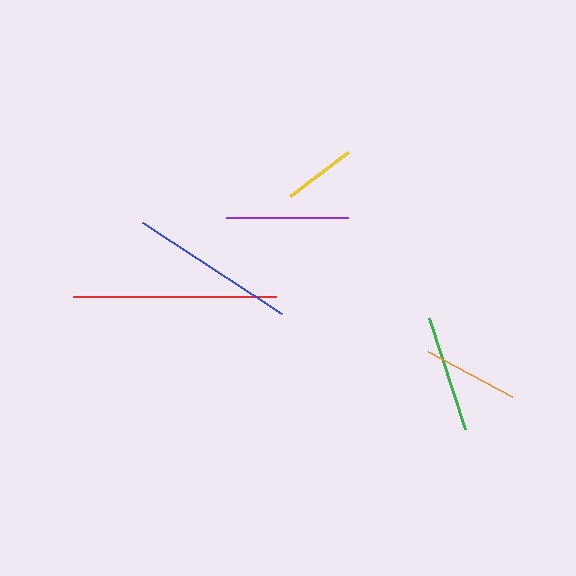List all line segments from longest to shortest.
From longest to shortest: red, blue, purple, green, orange, yellow.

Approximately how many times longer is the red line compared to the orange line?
The red line is approximately 2.1 times the length of the orange line.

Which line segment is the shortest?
The yellow line is the shortest at approximately 73 pixels.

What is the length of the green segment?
The green segment is approximately 117 pixels long.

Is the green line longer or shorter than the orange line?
The green line is longer than the orange line.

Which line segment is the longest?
The red line is the longest at approximately 202 pixels.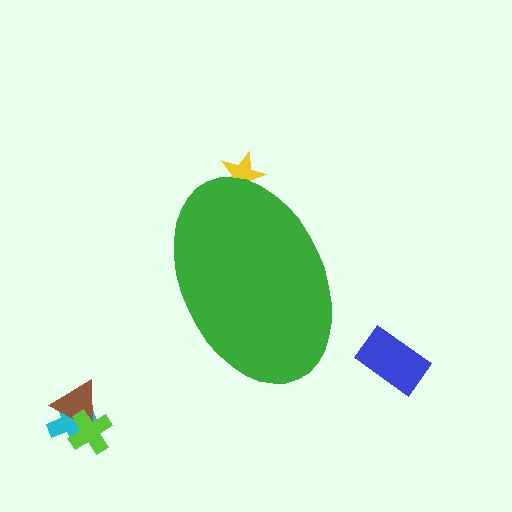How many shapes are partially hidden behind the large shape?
1 shape is partially hidden.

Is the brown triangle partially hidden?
No, the brown triangle is fully visible.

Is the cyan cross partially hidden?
No, the cyan cross is fully visible.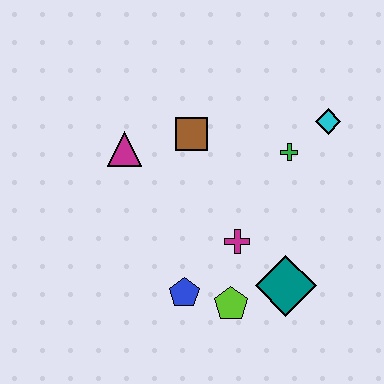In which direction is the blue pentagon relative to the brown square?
The blue pentagon is below the brown square.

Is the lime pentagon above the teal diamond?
No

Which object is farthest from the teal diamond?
The magenta triangle is farthest from the teal diamond.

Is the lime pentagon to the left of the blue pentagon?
No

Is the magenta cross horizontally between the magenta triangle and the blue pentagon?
No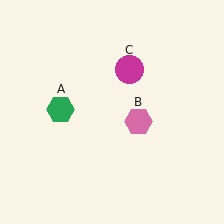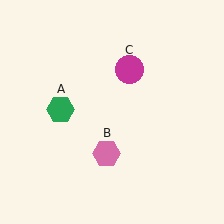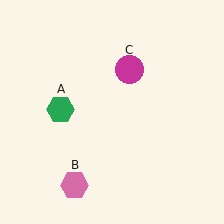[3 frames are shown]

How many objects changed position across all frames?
1 object changed position: pink hexagon (object B).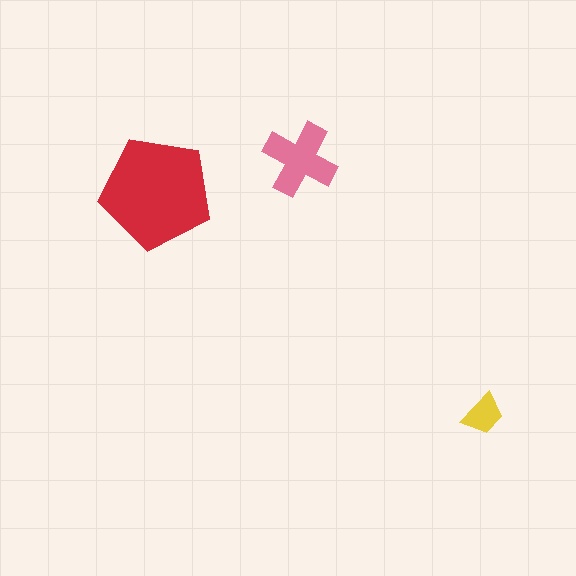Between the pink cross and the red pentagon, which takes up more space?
The red pentagon.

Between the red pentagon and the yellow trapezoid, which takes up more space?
The red pentagon.